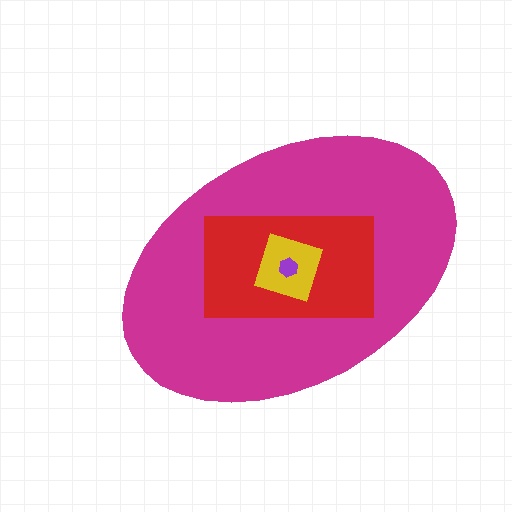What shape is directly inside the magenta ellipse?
The red rectangle.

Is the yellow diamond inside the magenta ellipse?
Yes.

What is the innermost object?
The purple hexagon.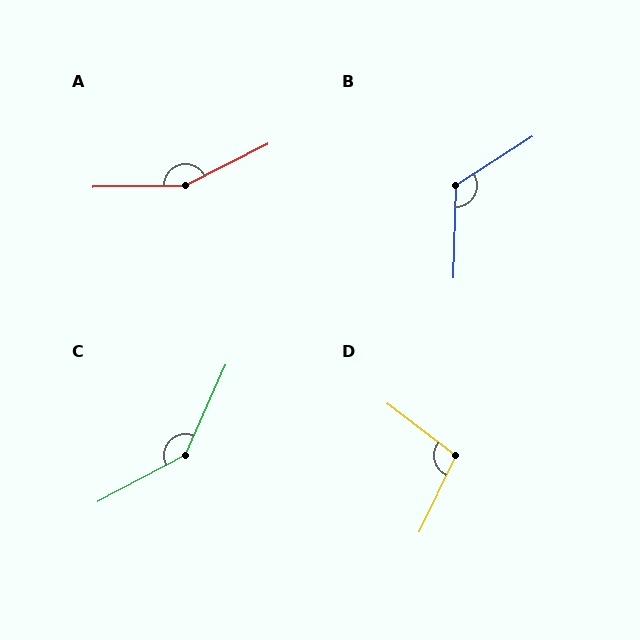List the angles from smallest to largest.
D (102°), B (124°), C (142°), A (154°).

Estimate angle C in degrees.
Approximately 142 degrees.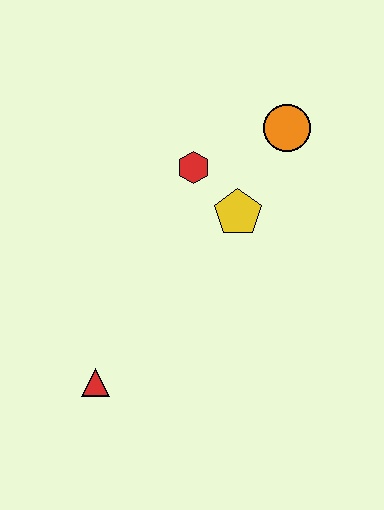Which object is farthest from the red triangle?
The orange circle is farthest from the red triangle.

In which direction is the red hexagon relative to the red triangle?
The red hexagon is above the red triangle.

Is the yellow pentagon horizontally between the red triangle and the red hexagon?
No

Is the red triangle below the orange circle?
Yes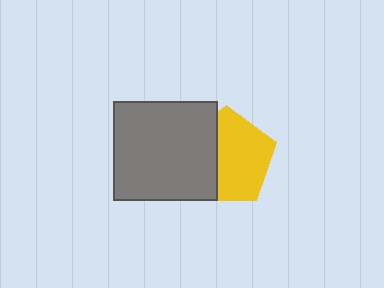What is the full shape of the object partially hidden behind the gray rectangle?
The partially hidden object is a yellow pentagon.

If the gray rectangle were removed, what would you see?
You would see the complete yellow pentagon.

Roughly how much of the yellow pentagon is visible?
About half of it is visible (roughly 62%).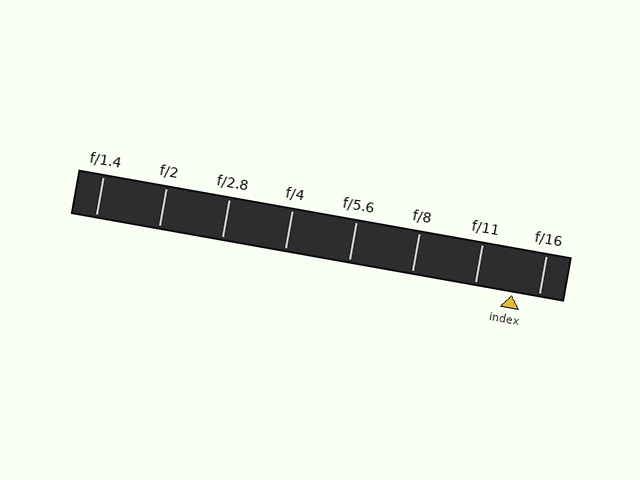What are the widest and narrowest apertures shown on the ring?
The widest aperture shown is f/1.4 and the narrowest is f/16.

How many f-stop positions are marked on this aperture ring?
There are 8 f-stop positions marked.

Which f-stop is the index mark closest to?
The index mark is closest to f/16.